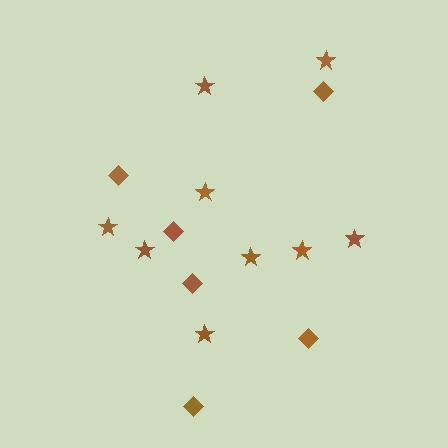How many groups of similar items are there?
There are 2 groups: one group of stars (9) and one group of diamonds (6).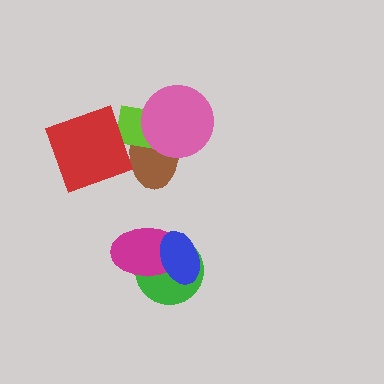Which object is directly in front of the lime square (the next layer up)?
The red square is directly in front of the lime square.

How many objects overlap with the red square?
1 object overlaps with the red square.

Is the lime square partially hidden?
Yes, it is partially covered by another shape.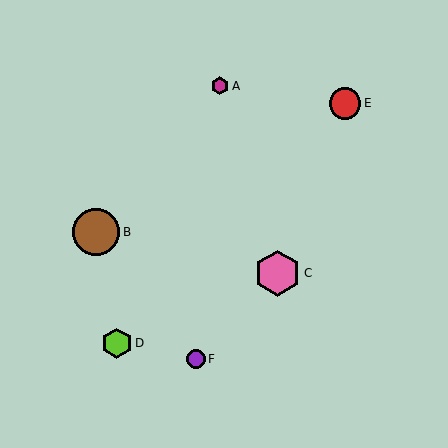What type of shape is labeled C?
Shape C is a pink hexagon.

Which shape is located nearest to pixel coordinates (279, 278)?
The pink hexagon (labeled C) at (278, 273) is nearest to that location.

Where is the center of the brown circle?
The center of the brown circle is at (96, 232).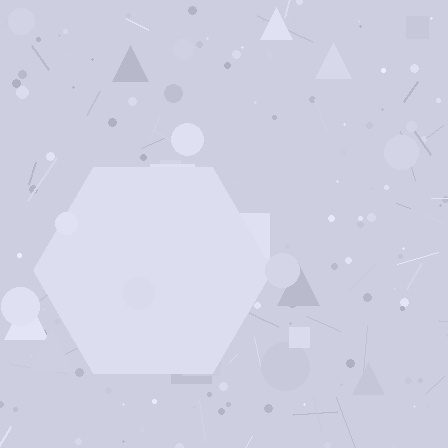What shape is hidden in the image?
A hexagon is hidden in the image.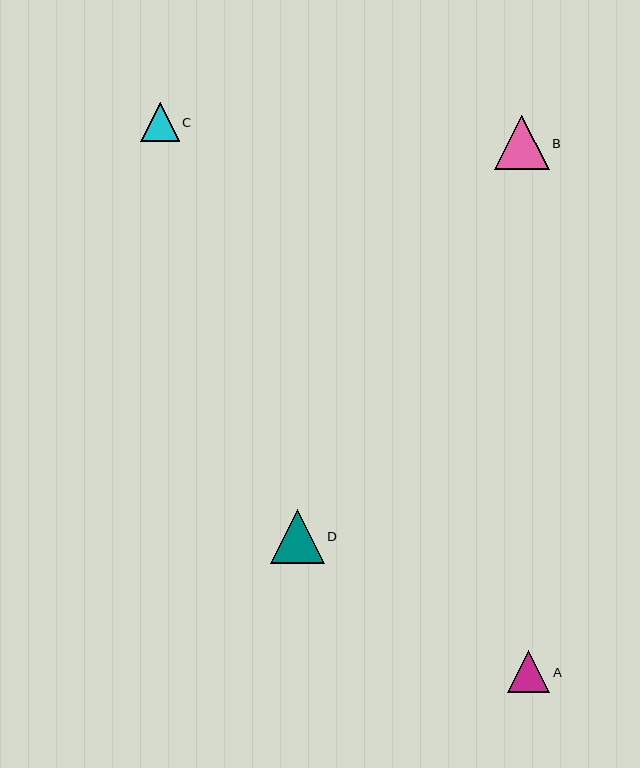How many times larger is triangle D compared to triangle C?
Triangle D is approximately 1.4 times the size of triangle C.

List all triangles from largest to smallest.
From largest to smallest: B, D, A, C.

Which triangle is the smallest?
Triangle C is the smallest with a size of approximately 38 pixels.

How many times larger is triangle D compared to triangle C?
Triangle D is approximately 1.4 times the size of triangle C.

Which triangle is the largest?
Triangle B is the largest with a size of approximately 55 pixels.